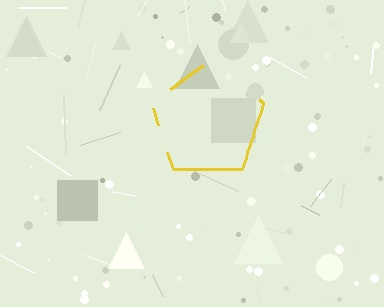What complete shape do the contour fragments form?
The contour fragments form a pentagon.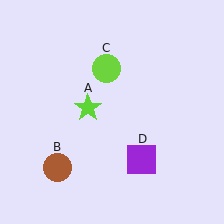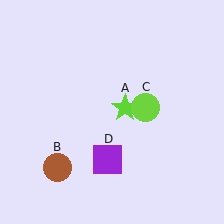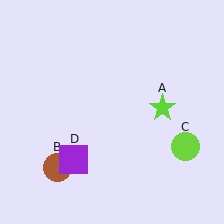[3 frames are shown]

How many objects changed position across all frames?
3 objects changed position: lime star (object A), lime circle (object C), purple square (object D).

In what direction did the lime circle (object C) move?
The lime circle (object C) moved down and to the right.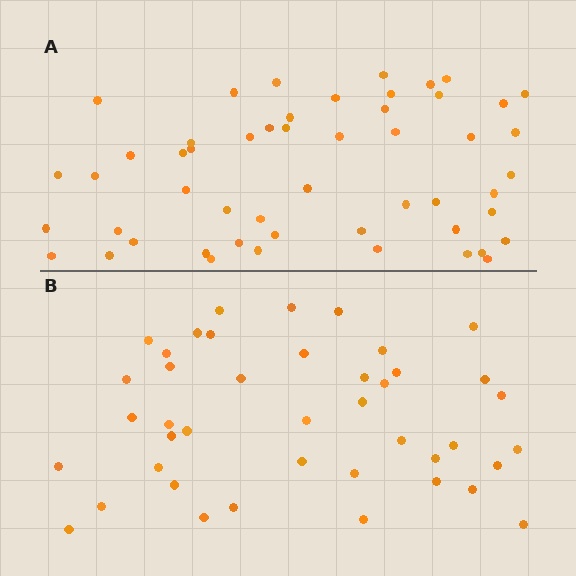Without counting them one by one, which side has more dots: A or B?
Region A (the top region) has more dots.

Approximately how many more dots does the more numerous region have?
Region A has roughly 10 or so more dots than region B.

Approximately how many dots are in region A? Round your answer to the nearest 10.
About 50 dots. (The exact count is 52, which rounds to 50.)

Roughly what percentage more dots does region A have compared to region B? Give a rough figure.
About 25% more.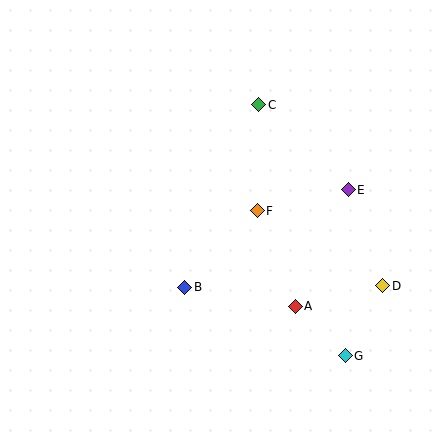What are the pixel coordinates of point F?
Point F is at (257, 211).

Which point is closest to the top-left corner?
Point C is closest to the top-left corner.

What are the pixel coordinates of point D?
Point D is at (383, 286).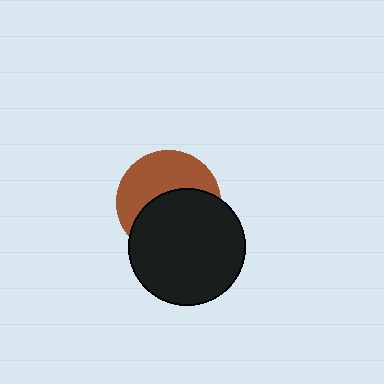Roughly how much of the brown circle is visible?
About half of it is visible (roughly 47%).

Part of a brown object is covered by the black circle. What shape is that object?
It is a circle.